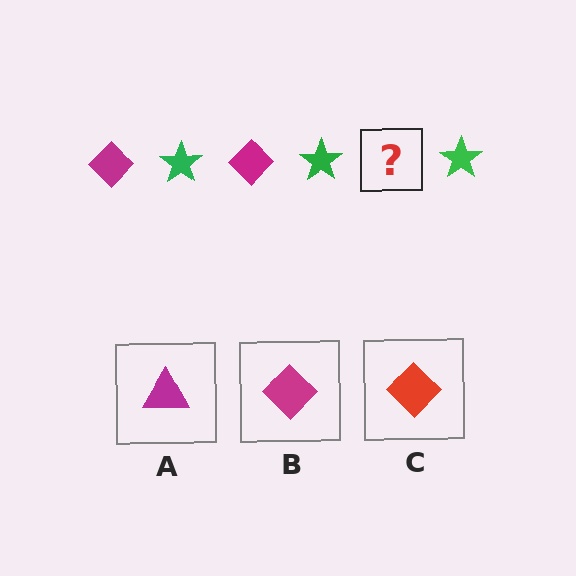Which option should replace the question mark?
Option B.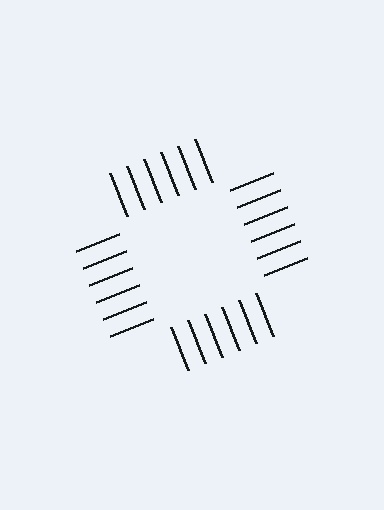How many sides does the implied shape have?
4 sides — the line-ends trace a square.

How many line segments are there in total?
24 — 6 along each of the 4 edges.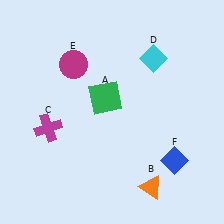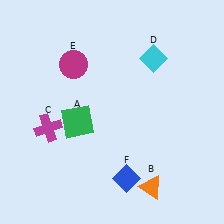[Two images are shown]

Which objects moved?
The objects that moved are: the green square (A), the blue diamond (F).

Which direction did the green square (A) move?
The green square (A) moved left.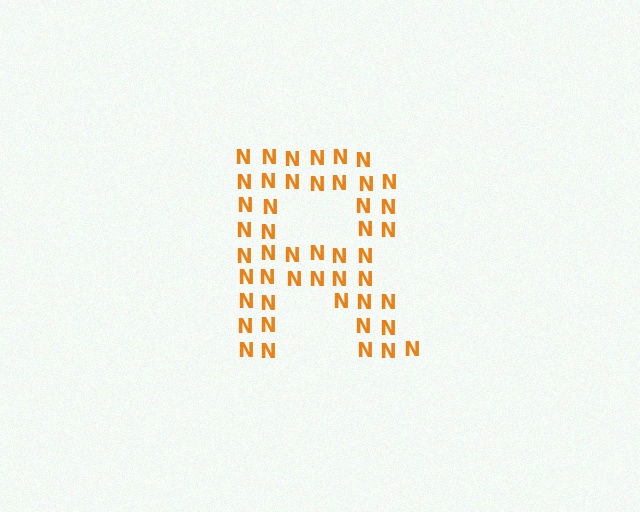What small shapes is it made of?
It is made of small letter N's.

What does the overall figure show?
The overall figure shows the letter R.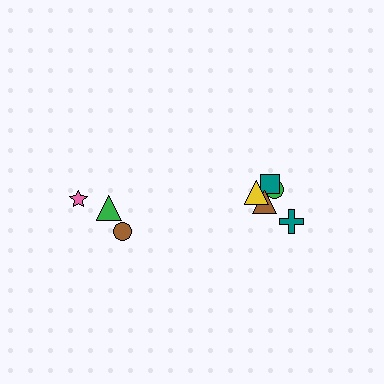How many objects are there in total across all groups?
There are 8 objects.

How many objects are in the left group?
There are 3 objects.